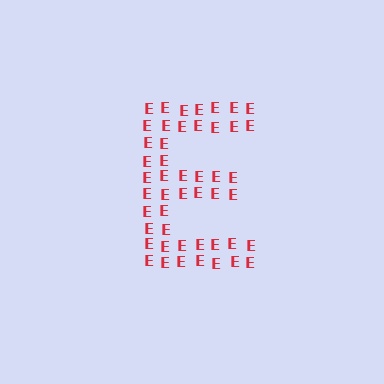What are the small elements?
The small elements are letter E's.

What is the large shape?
The large shape is the letter E.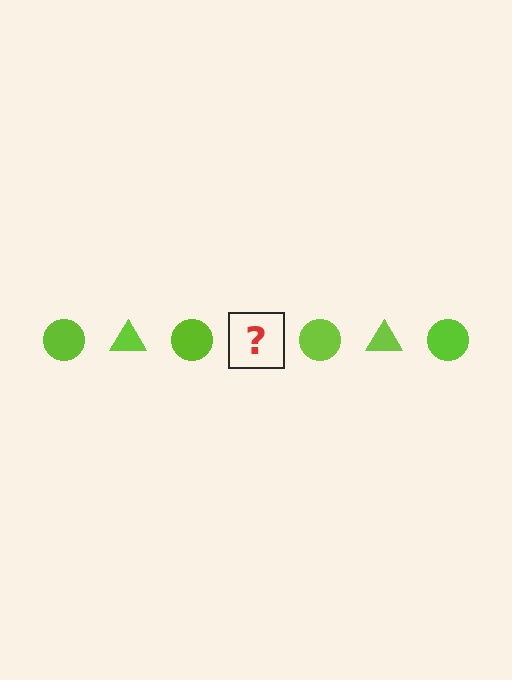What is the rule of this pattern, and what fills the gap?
The rule is that the pattern cycles through circle, triangle shapes in lime. The gap should be filled with a lime triangle.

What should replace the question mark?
The question mark should be replaced with a lime triangle.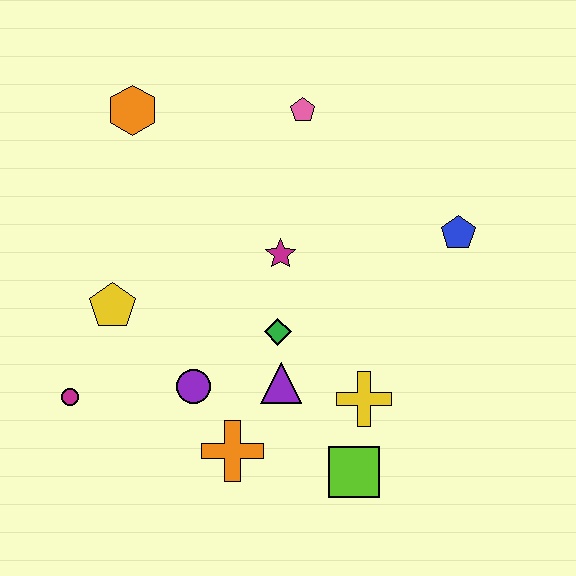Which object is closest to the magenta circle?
The yellow pentagon is closest to the magenta circle.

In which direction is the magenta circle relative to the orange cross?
The magenta circle is to the left of the orange cross.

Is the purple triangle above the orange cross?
Yes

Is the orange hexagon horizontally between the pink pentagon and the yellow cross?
No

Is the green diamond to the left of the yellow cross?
Yes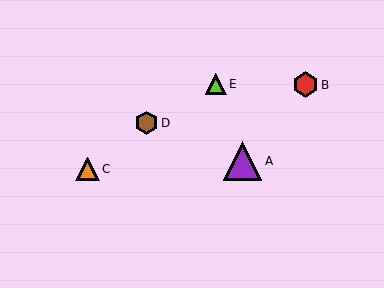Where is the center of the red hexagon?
The center of the red hexagon is at (306, 85).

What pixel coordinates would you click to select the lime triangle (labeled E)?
Click at (216, 84) to select the lime triangle E.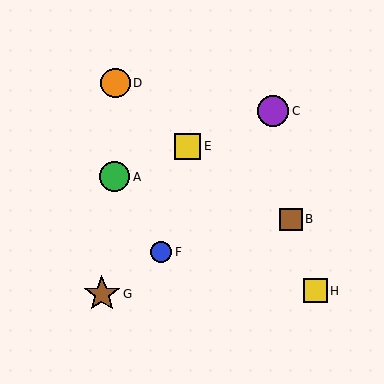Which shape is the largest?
The brown star (labeled G) is the largest.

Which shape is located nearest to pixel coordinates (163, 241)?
The blue circle (labeled F) at (161, 252) is nearest to that location.